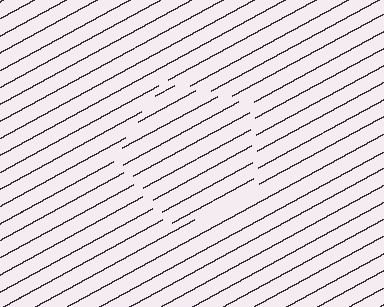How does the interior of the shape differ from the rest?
The interior of the shape contains the same grating, shifted by half a period — the contour is defined by the phase discontinuity where line-ends from the inner and outer gratings abut.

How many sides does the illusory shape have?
5 sides — the line-ends trace a pentagon.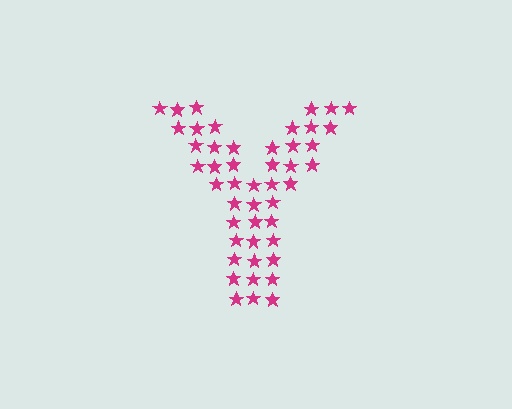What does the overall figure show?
The overall figure shows the letter Y.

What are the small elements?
The small elements are stars.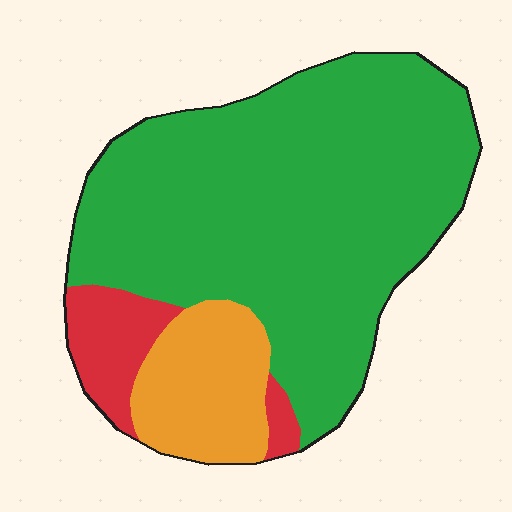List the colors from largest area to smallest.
From largest to smallest: green, orange, red.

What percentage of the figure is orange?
Orange takes up about one sixth (1/6) of the figure.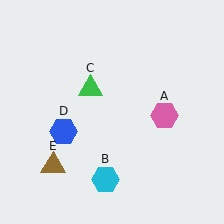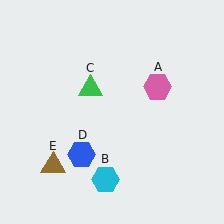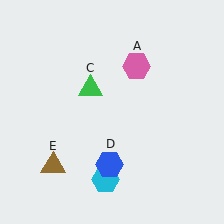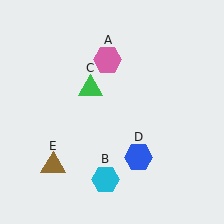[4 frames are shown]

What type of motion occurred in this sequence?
The pink hexagon (object A), blue hexagon (object D) rotated counterclockwise around the center of the scene.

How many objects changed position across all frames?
2 objects changed position: pink hexagon (object A), blue hexagon (object D).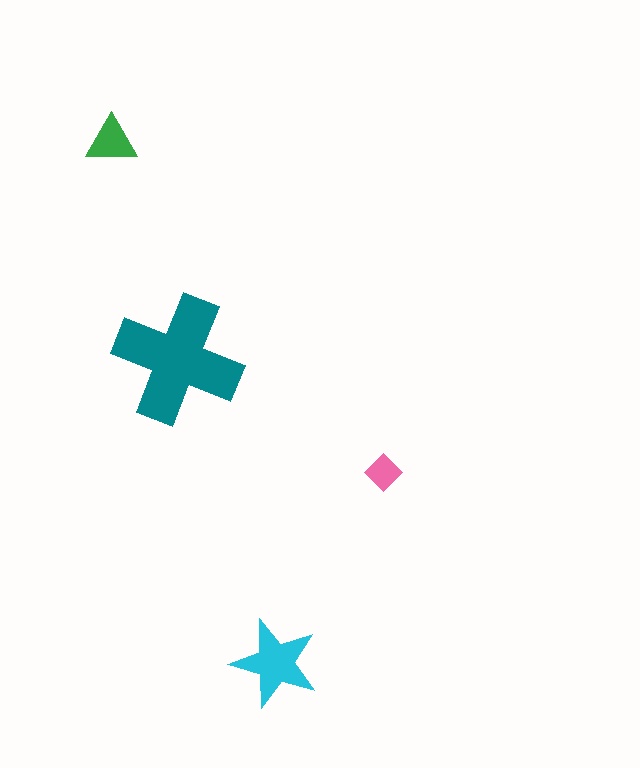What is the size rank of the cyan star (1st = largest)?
2nd.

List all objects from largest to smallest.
The teal cross, the cyan star, the green triangle, the pink diamond.